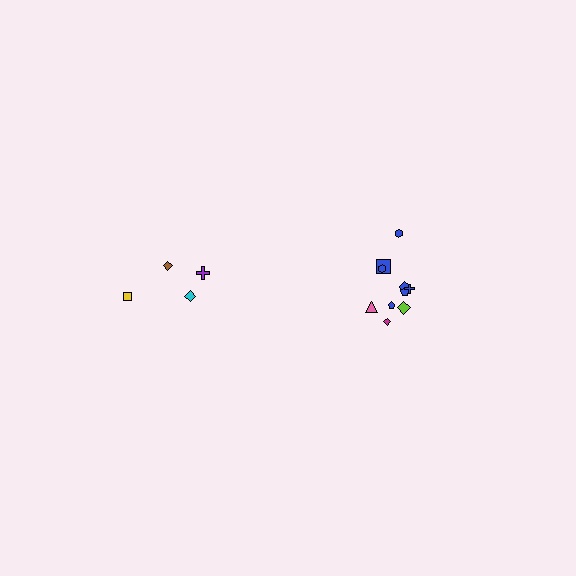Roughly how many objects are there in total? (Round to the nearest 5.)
Roughly 15 objects in total.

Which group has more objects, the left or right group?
The right group.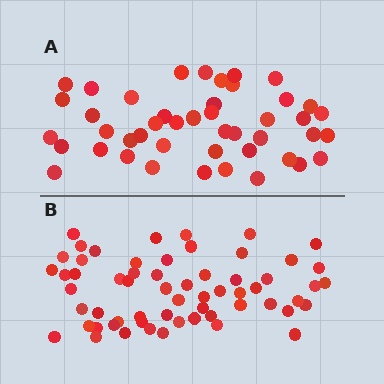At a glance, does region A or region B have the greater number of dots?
Region B (the bottom region) has more dots.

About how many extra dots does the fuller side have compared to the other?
Region B has approximately 15 more dots than region A.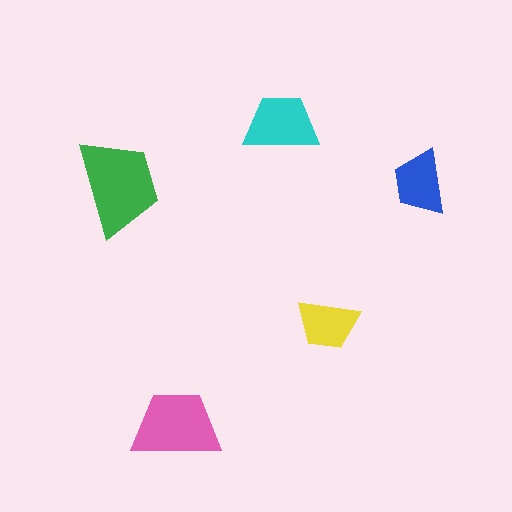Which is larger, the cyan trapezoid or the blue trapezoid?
The cyan one.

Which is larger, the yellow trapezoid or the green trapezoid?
The green one.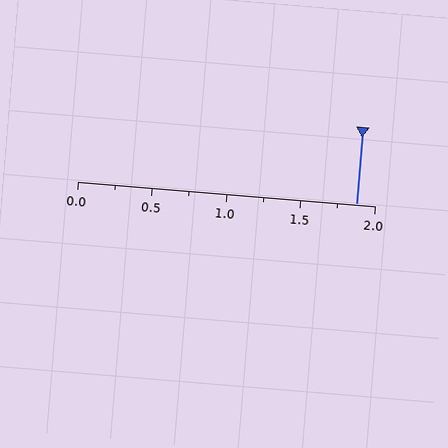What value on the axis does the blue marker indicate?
The marker indicates approximately 1.88.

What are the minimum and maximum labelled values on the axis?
The axis runs from 0.0 to 2.0.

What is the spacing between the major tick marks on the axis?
The major ticks are spaced 0.5 apart.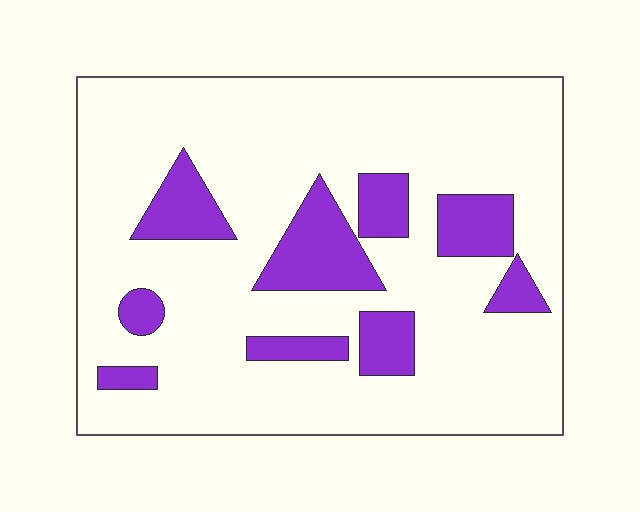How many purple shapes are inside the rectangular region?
9.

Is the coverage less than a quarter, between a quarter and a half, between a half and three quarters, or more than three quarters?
Less than a quarter.